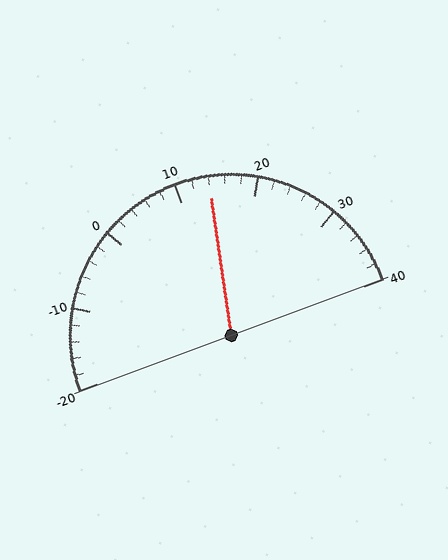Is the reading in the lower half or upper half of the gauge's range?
The reading is in the upper half of the range (-20 to 40).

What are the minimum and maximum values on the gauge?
The gauge ranges from -20 to 40.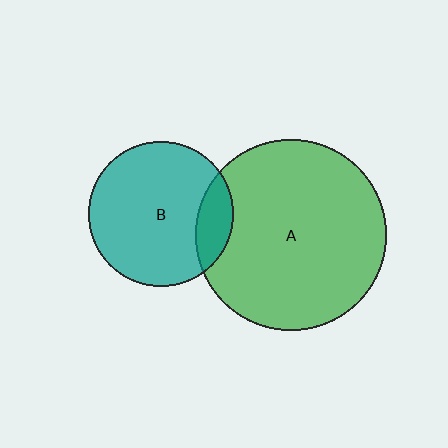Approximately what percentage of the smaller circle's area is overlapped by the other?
Approximately 15%.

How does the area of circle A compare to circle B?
Approximately 1.7 times.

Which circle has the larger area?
Circle A (green).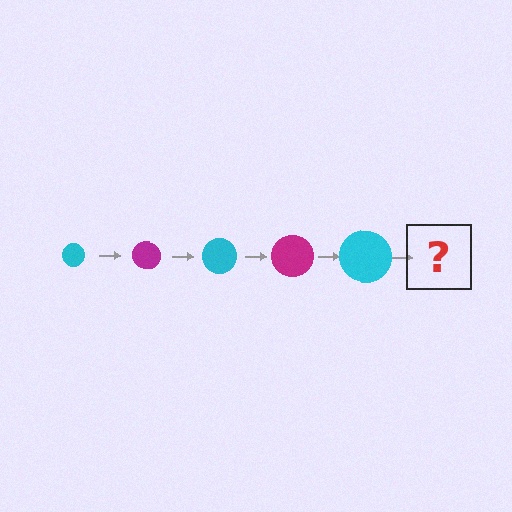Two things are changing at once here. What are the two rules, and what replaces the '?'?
The two rules are that the circle grows larger each step and the color cycles through cyan and magenta. The '?' should be a magenta circle, larger than the previous one.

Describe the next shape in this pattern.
It should be a magenta circle, larger than the previous one.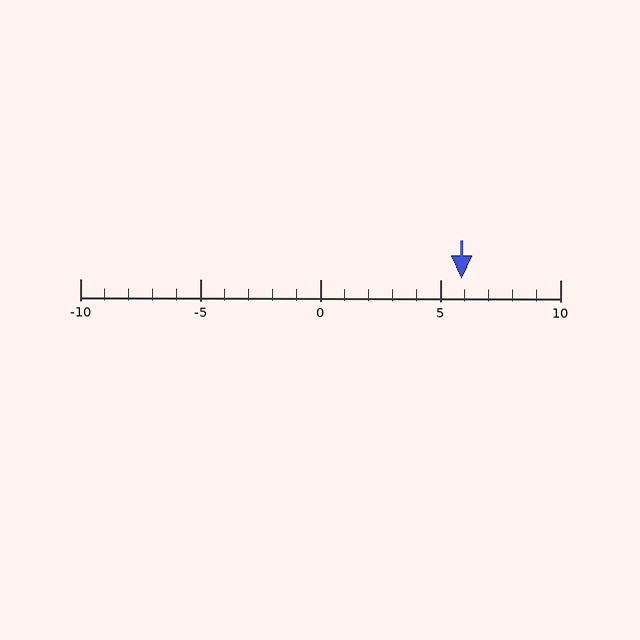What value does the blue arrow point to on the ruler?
The blue arrow points to approximately 6.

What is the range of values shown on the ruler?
The ruler shows values from -10 to 10.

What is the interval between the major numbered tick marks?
The major tick marks are spaced 5 units apart.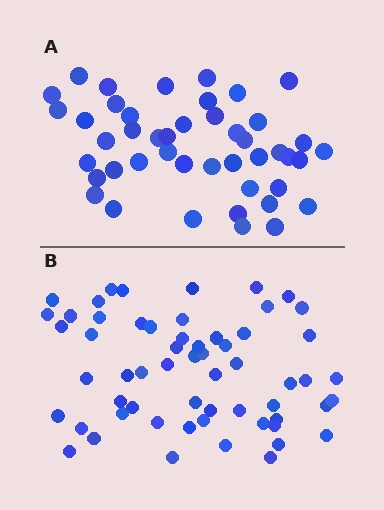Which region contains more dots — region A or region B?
Region B (the bottom region) has more dots.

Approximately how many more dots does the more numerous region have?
Region B has approximately 15 more dots than region A.